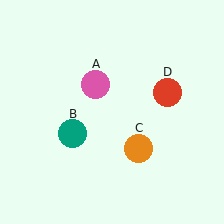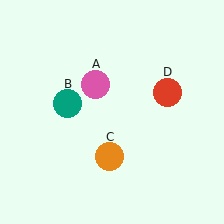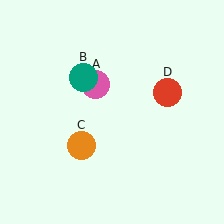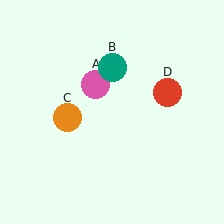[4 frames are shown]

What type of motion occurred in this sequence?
The teal circle (object B), orange circle (object C) rotated clockwise around the center of the scene.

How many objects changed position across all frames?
2 objects changed position: teal circle (object B), orange circle (object C).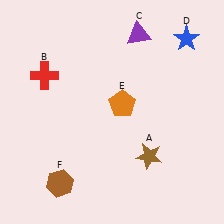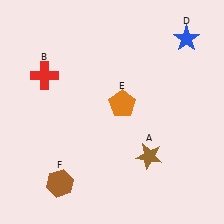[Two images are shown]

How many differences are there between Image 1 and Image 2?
There is 1 difference between the two images.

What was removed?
The purple triangle (C) was removed in Image 2.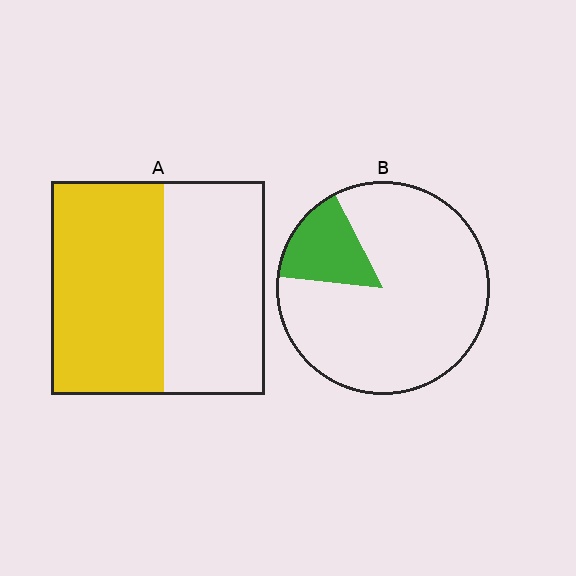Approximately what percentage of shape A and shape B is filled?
A is approximately 55% and B is approximately 15%.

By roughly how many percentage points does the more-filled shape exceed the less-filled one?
By roughly 35 percentage points (A over B).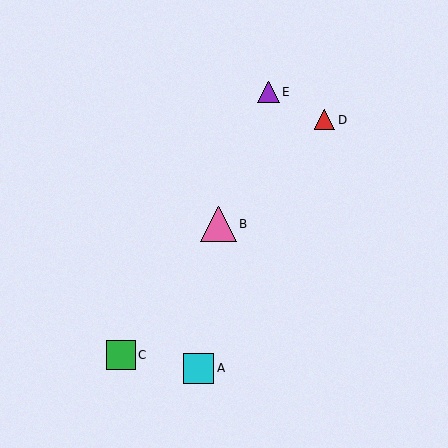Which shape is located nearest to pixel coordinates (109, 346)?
The green square (labeled C) at (121, 355) is nearest to that location.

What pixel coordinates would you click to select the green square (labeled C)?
Click at (121, 355) to select the green square C.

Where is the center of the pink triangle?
The center of the pink triangle is at (218, 224).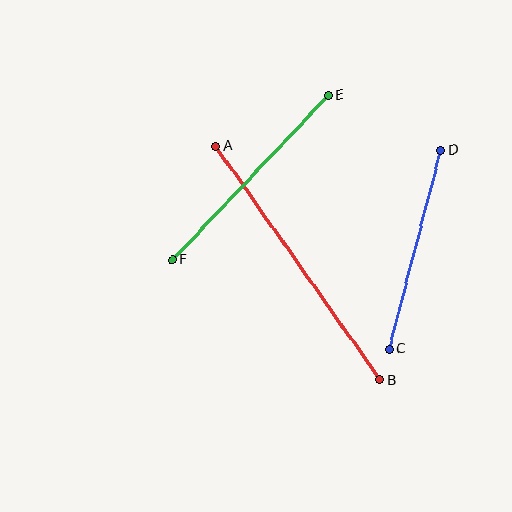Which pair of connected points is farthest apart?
Points A and B are farthest apart.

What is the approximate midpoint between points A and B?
The midpoint is at approximately (298, 263) pixels.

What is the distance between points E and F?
The distance is approximately 227 pixels.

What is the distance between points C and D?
The distance is approximately 206 pixels.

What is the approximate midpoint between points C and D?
The midpoint is at approximately (415, 249) pixels.